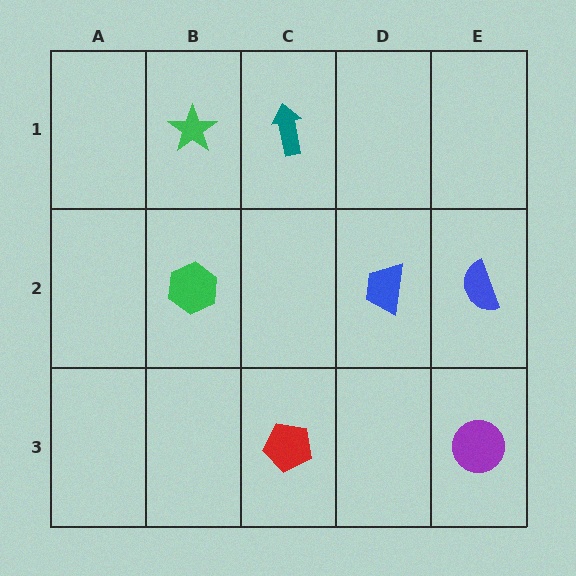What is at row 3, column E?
A purple circle.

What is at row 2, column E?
A blue semicircle.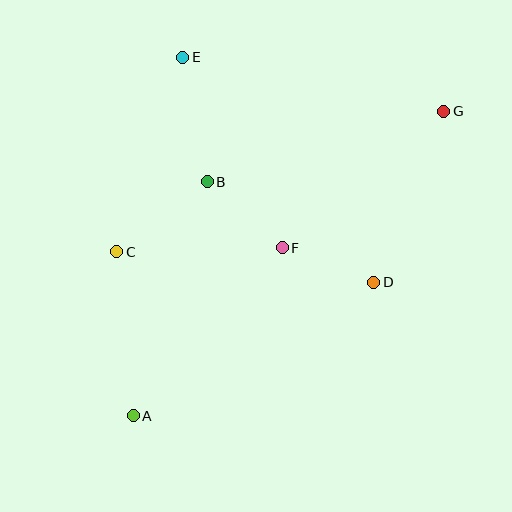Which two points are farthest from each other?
Points A and G are farthest from each other.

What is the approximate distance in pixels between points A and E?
The distance between A and E is approximately 362 pixels.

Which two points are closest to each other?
Points D and F are closest to each other.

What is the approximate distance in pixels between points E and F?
The distance between E and F is approximately 215 pixels.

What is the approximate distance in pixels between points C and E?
The distance between C and E is approximately 205 pixels.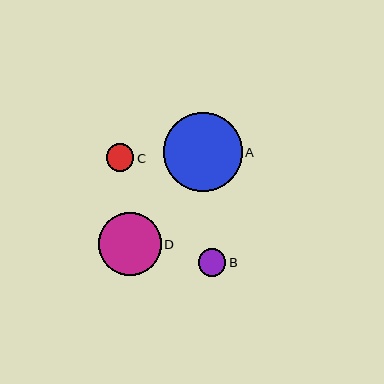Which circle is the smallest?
Circle C is the smallest with a size of approximately 28 pixels.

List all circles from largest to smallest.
From largest to smallest: A, D, B, C.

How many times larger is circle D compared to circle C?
Circle D is approximately 2.3 times the size of circle C.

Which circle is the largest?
Circle A is the largest with a size of approximately 79 pixels.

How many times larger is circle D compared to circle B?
Circle D is approximately 2.3 times the size of circle B.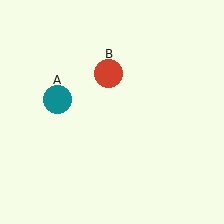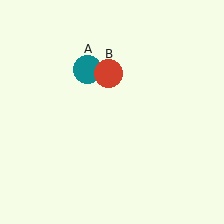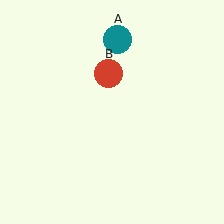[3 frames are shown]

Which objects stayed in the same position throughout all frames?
Red circle (object B) remained stationary.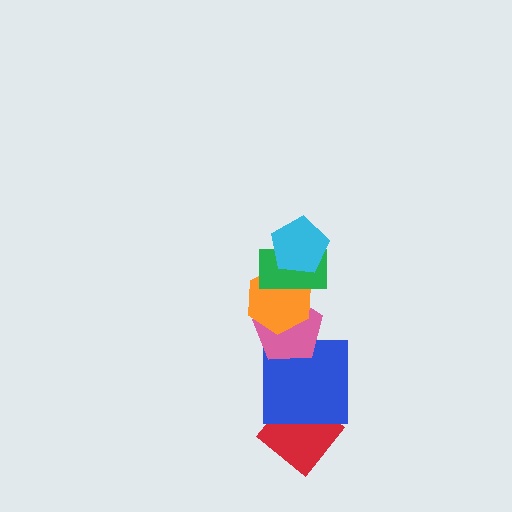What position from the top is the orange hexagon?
The orange hexagon is 3rd from the top.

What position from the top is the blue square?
The blue square is 5th from the top.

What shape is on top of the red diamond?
The blue square is on top of the red diamond.